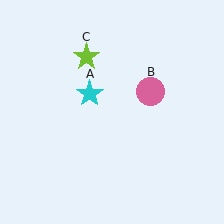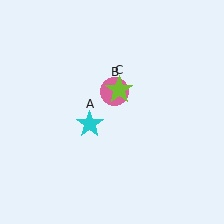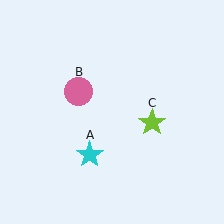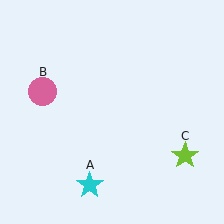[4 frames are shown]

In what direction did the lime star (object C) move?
The lime star (object C) moved down and to the right.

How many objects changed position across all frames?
3 objects changed position: cyan star (object A), pink circle (object B), lime star (object C).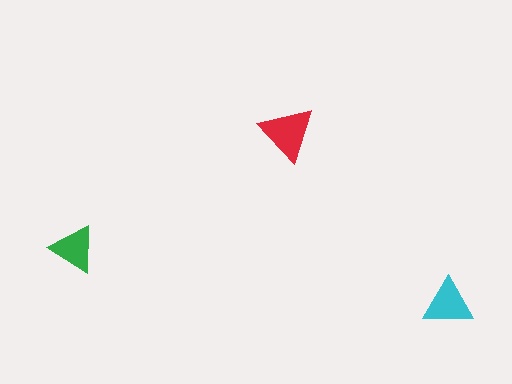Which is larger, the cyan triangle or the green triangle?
The cyan one.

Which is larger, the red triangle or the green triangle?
The red one.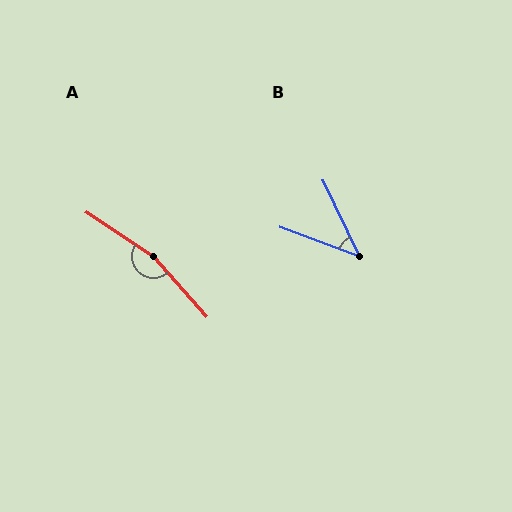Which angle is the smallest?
B, at approximately 45 degrees.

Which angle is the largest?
A, at approximately 165 degrees.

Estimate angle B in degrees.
Approximately 45 degrees.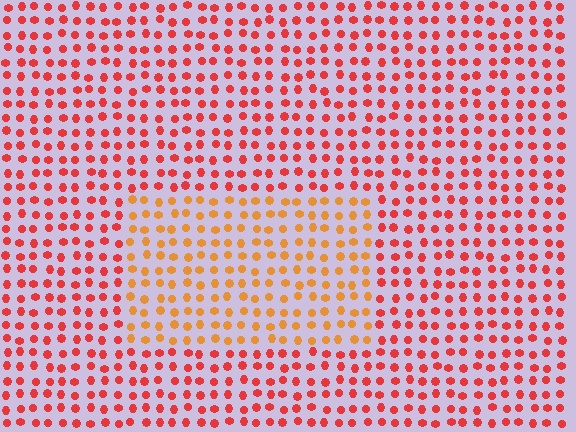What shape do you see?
I see a rectangle.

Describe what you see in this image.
The image is filled with small red elements in a uniform arrangement. A rectangle-shaped region is visible where the elements are tinted to a slightly different hue, forming a subtle color boundary.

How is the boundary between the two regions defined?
The boundary is defined purely by a slight shift in hue (about 33 degrees). Spacing, size, and orientation are identical on both sides.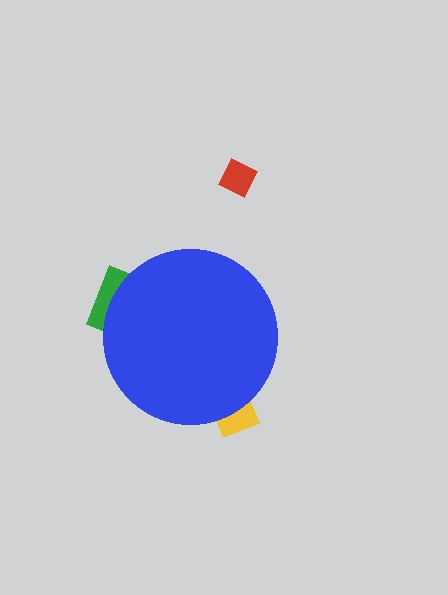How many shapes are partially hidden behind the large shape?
2 shapes are partially hidden.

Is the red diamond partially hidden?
No, the red diamond is fully visible.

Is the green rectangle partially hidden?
Yes, the green rectangle is partially hidden behind the blue circle.